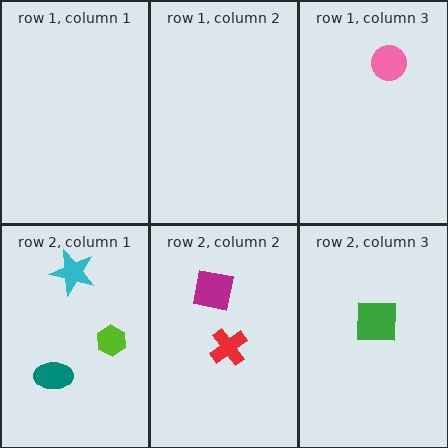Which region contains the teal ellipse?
The row 2, column 1 region.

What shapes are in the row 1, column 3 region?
The pink circle.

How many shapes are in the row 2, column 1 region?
3.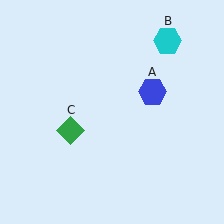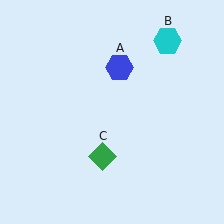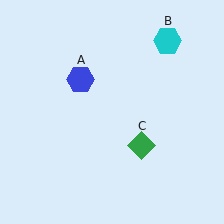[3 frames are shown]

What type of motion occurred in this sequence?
The blue hexagon (object A), green diamond (object C) rotated counterclockwise around the center of the scene.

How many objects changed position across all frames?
2 objects changed position: blue hexagon (object A), green diamond (object C).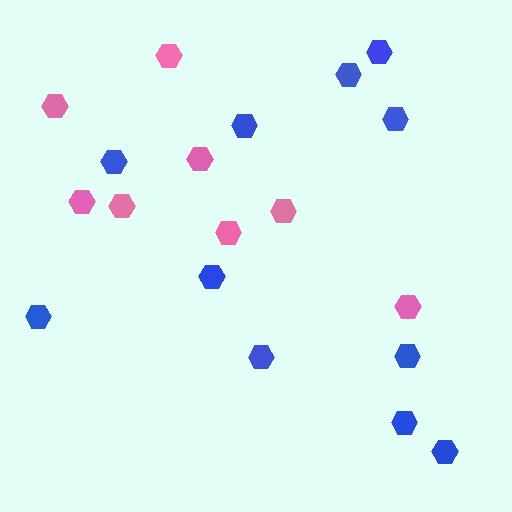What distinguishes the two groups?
There are 2 groups: one group of pink hexagons (8) and one group of blue hexagons (11).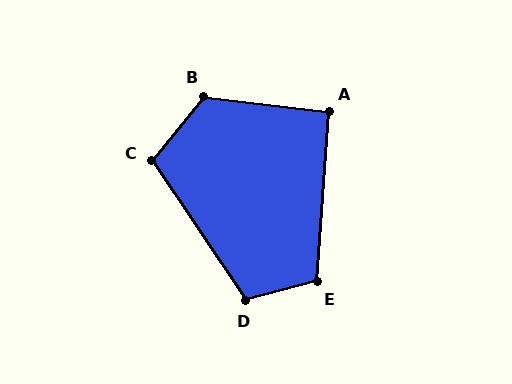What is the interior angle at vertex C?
Approximately 107 degrees (obtuse).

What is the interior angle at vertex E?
Approximately 108 degrees (obtuse).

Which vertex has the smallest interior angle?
A, at approximately 93 degrees.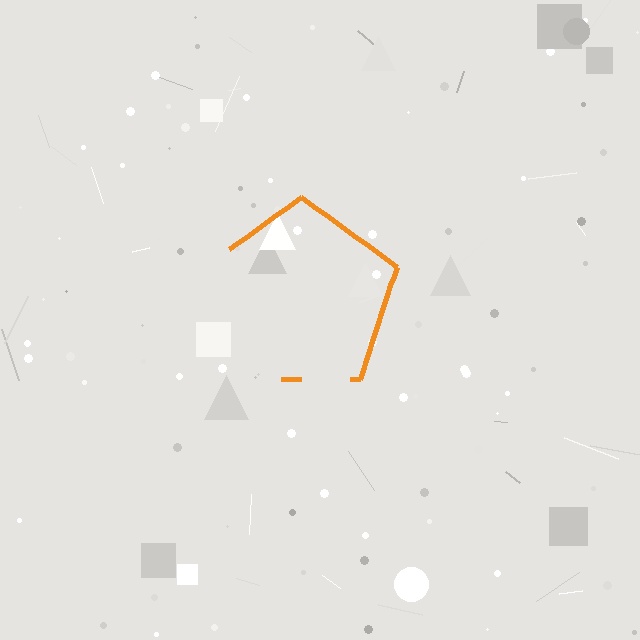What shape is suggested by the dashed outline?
The dashed outline suggests a pentagon.